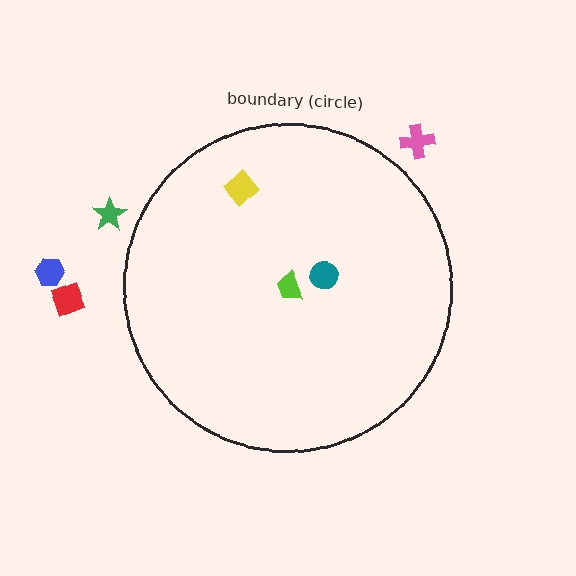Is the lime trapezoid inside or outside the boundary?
Inside.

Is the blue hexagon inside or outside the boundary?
Outside.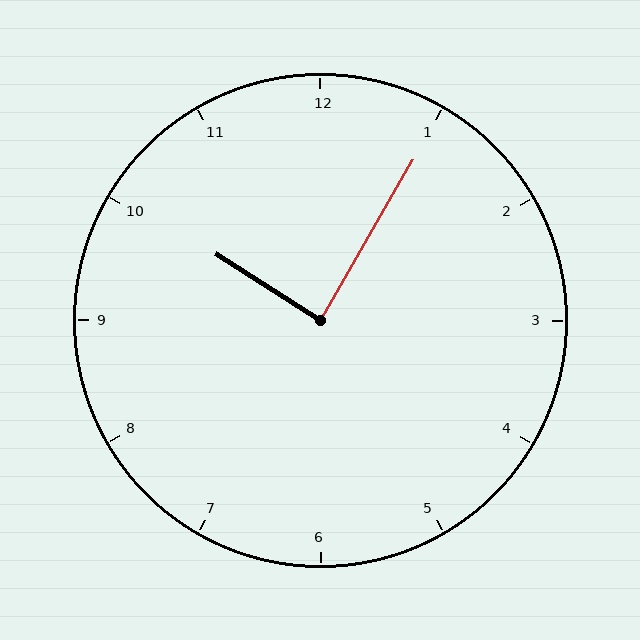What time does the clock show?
10:05.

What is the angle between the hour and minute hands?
Approximately 88 degrees.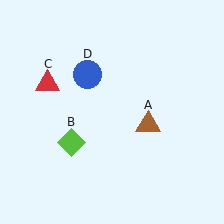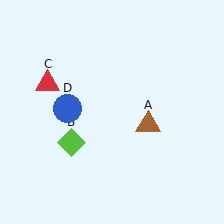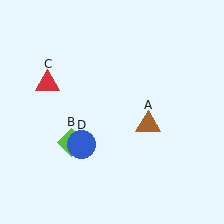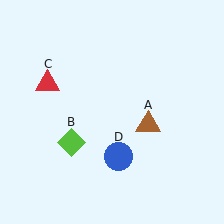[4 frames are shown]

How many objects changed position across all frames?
1 object changed position: blue circle (object D).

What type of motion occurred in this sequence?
The blue circle (object D) rotated counterclockwise around the center of the scene.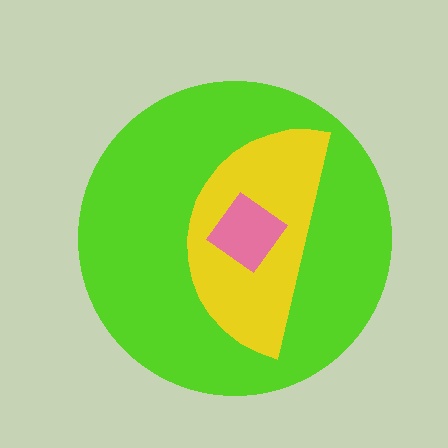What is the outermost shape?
The lime circle.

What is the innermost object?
The pink diamond.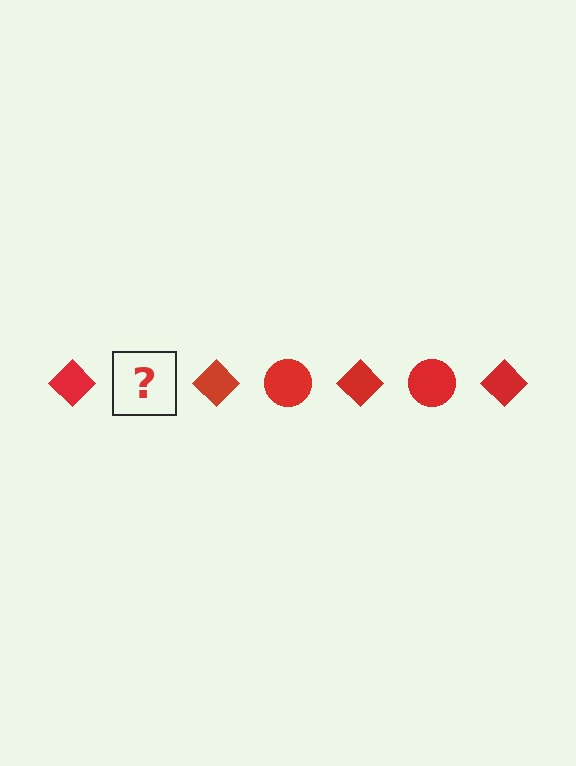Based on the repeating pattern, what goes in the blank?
The blank should be a red circle.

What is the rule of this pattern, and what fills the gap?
The rule is that the pattern cycles through diamond, circle shapes in red. The gap should be filled with a red circle.